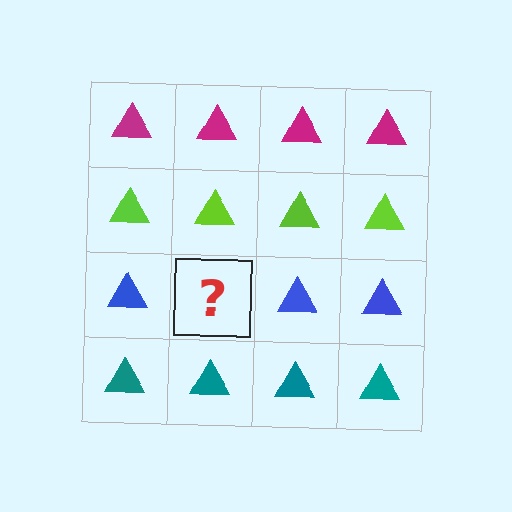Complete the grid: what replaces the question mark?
The question mark should be replaced with a blue triangle.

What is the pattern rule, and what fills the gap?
The rule is that each row has a consistent color. The gap should be filled with a blue triangle.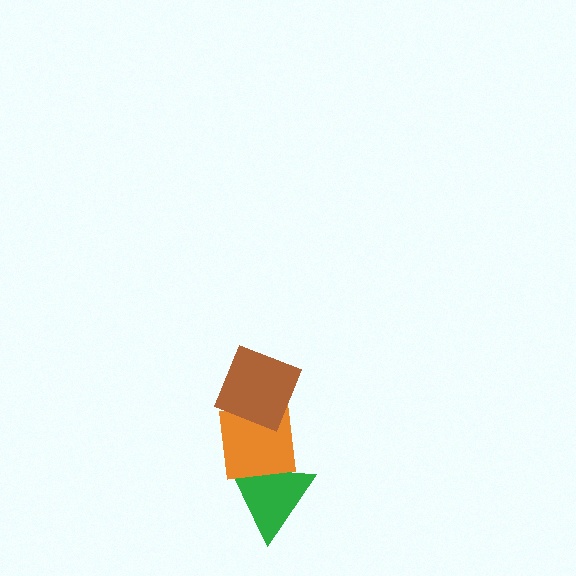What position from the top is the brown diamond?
The brown diamond is 1st from the top.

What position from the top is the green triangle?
The green triangle is 3rd from the top.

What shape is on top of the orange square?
The brown diamond is on top of the orange square.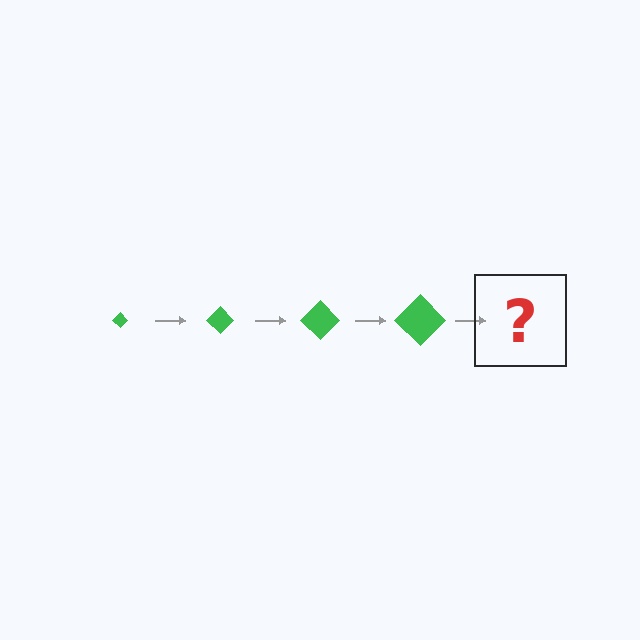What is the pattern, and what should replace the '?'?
The pattern is that the diamond gets progressively larger each step. The '?' should be a green diamond, larger than the previous one.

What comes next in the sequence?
The next element should be a green diamond, larger than the previous one.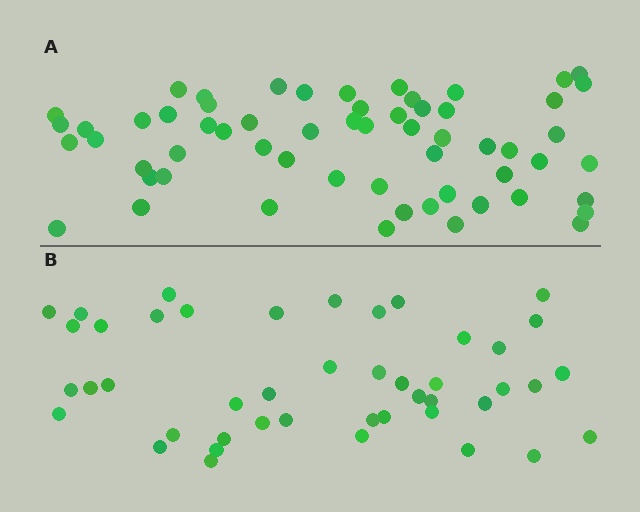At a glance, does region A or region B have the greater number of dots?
Region A (the top region) has more dots.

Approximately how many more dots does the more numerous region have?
Region A has approximately 15 more dots than region B.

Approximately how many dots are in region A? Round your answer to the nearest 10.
About 60 dots.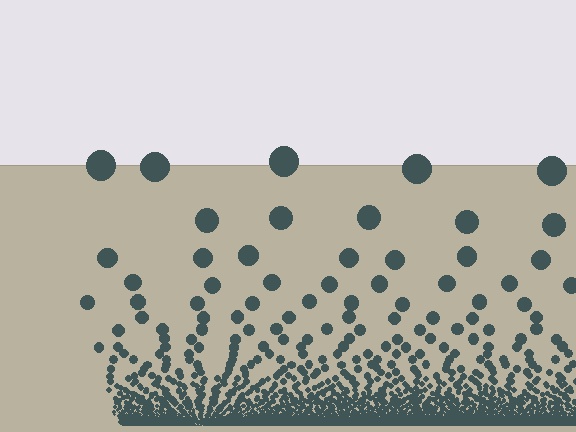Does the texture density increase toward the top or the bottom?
Density increases toward the bottom.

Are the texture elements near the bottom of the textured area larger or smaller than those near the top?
Smaller. The gradient is inverted — elements near the bottom are smaller and denser.